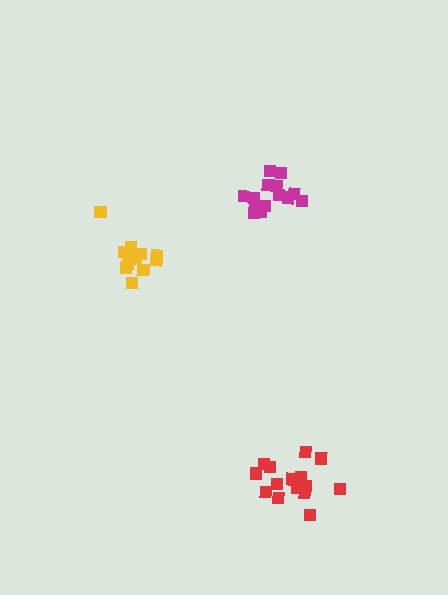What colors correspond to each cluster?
The clusters are colored: red, yellow, magenta.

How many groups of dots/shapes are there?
There are 3 groups.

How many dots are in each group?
Group 1: 15 dots, Group 2: 12 dots, Group 3: 14 dots (41 total).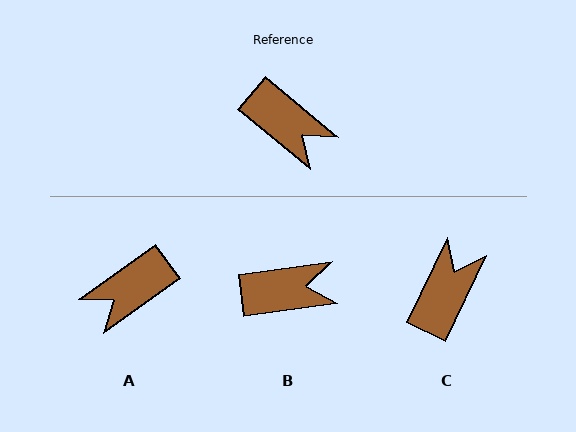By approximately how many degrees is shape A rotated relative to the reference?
Approximately 105 degrees clockwise.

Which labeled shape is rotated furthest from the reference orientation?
A, about 105 degrees away.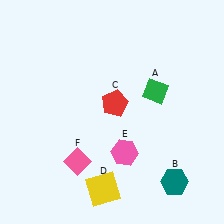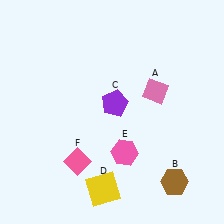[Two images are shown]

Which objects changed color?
A changed from green to pink. B changed from teal to brown. C changed from red to purple.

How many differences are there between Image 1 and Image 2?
There are 3 differences between the two images.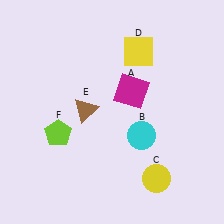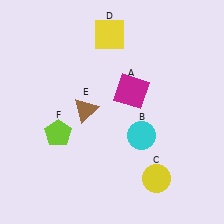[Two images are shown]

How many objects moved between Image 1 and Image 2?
1 object moved between the two images.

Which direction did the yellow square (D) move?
The yellow square (D) moved left.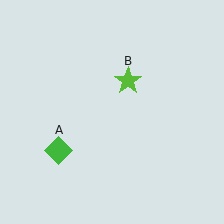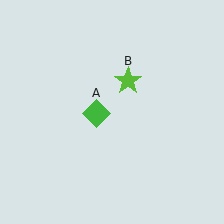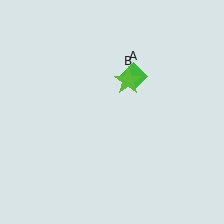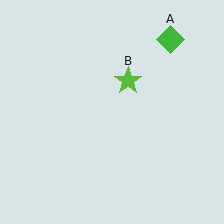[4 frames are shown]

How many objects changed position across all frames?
1 object changed position: green diamond (object A).